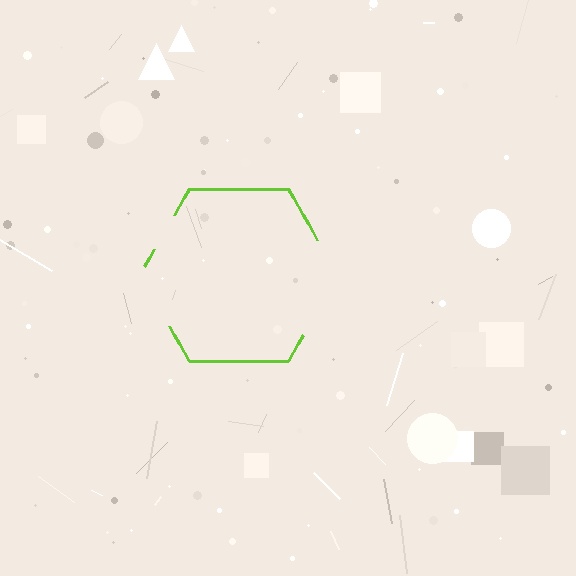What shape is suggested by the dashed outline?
The dashed outline suggests a hexagon.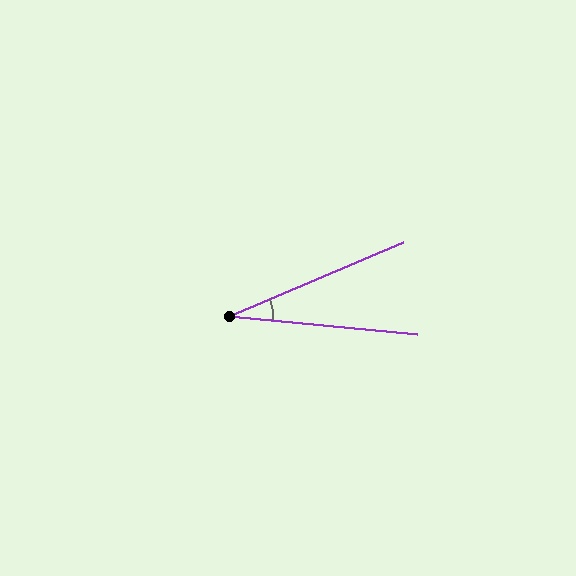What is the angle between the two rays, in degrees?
Approximately 28 degrees.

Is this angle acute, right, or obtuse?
It is acute.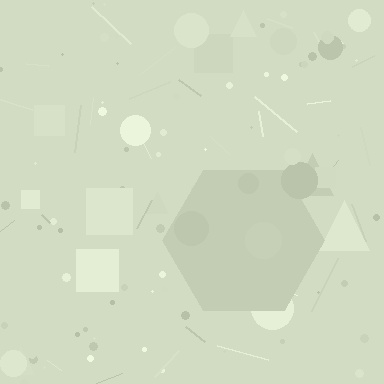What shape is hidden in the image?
A hexagon is hidden in the image.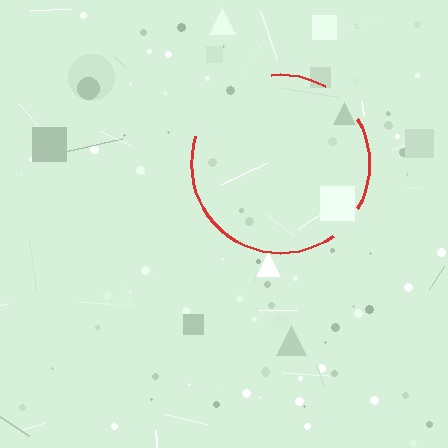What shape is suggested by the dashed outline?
The dashed outline suggests a circle.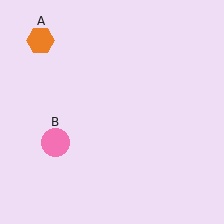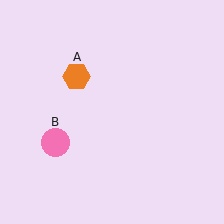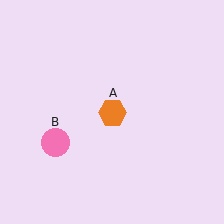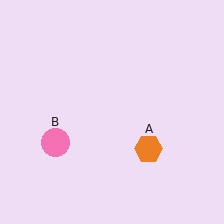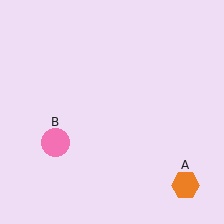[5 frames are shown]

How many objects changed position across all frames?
1 object changed position: orange hexagon (object A).